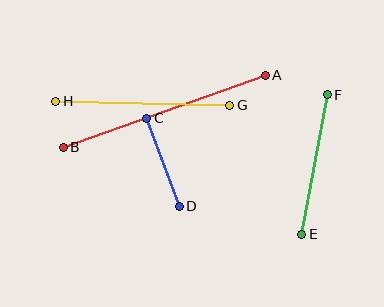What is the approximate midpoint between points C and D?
The midpoint is at approximately (163, 162) pixels.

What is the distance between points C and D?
The distance is approximately 94 pixels.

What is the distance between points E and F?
The distance is approximately 142 pixels.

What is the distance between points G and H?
The distance is approximately 174 pixels.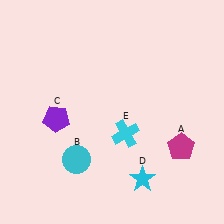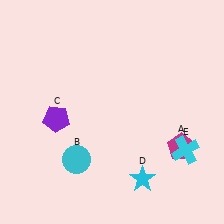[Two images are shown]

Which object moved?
The cyan cross (E) moved right.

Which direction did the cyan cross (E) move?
The cyan cross (E) moved right.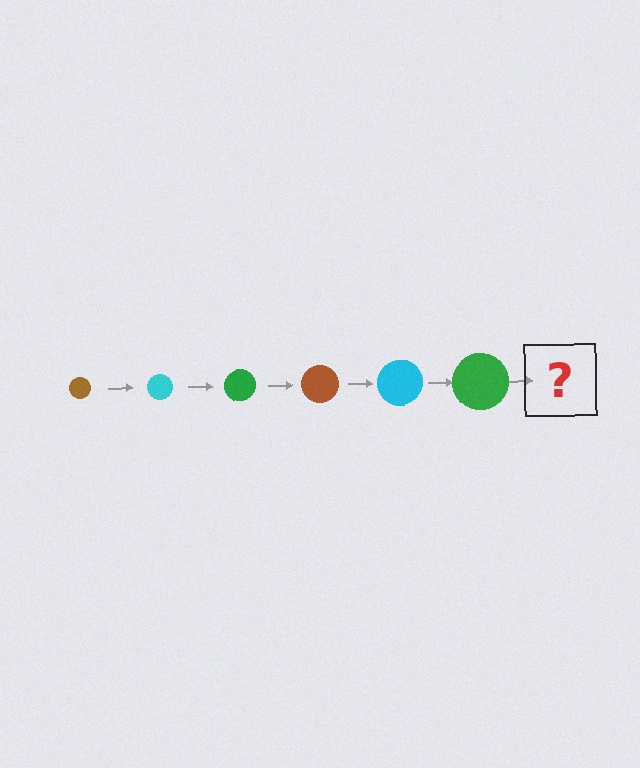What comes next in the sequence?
The next element should be a brown circle, larger than the previous one.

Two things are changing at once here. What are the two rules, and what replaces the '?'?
The two rules are that the circle grows larger each step and the color cycles through brown, cyan, and green. The '?' should be a brown circle, larger than the previous one.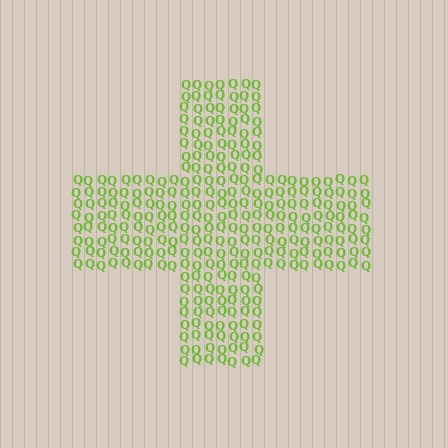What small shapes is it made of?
It is made of small letter Q's.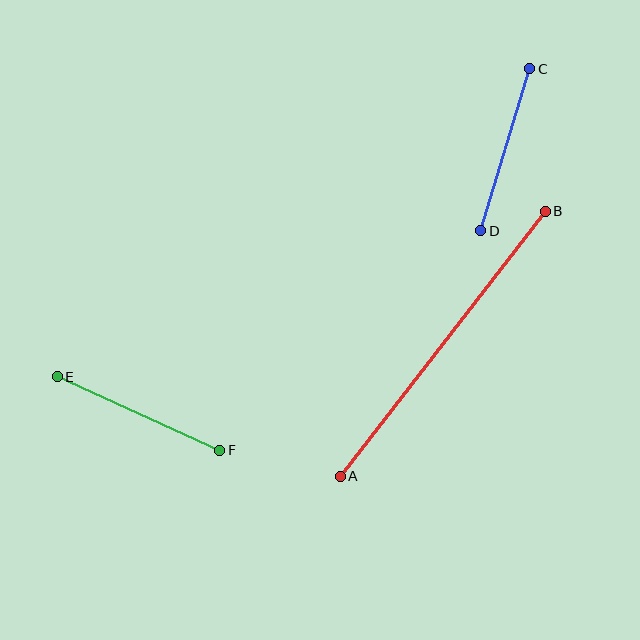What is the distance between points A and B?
The distance is approximately 335 pixels.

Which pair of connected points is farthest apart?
Points A and B are farthest apart.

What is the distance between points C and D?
The distance is approximately 169 pixels.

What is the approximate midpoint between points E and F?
The midpoint is at approximately (138, 414) pixels.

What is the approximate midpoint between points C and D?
The midpoint is at approximately (505, 150) pixels.